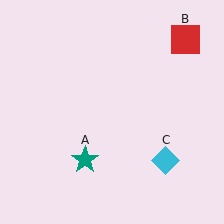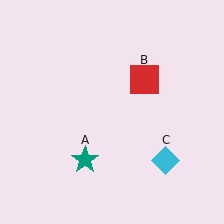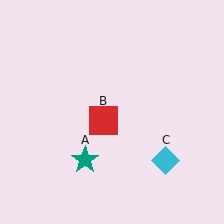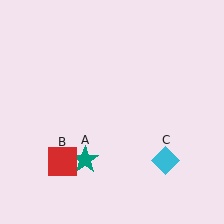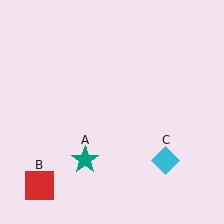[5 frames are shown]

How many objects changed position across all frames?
1 object changed position: red square (object B).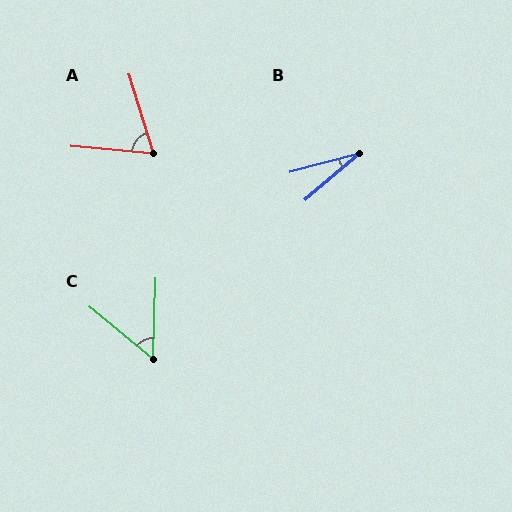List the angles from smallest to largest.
B (26°), C (52°), A (68°).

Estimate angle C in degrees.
Approximately 52 degrees.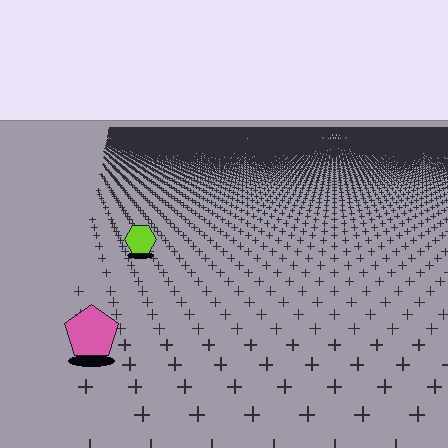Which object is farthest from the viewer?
The lime hexagon is farthest from the viewer. It appears smaller and the ground texture around it is denser.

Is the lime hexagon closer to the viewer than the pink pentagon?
No. The pink pentagon is closer — you can tell from the texture gradient: the ground texture is coarser near it.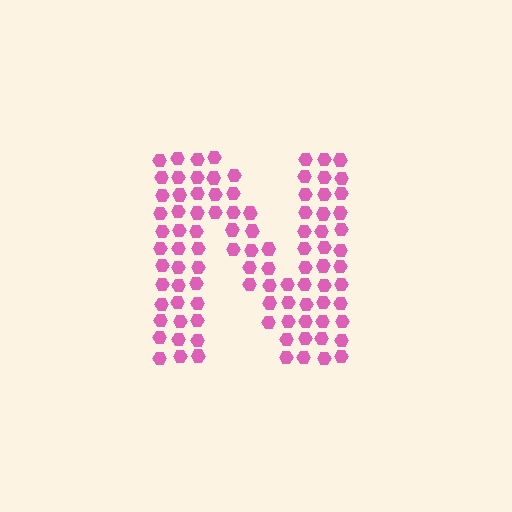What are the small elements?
The small elements are hexagons.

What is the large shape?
The large shape is the letter N.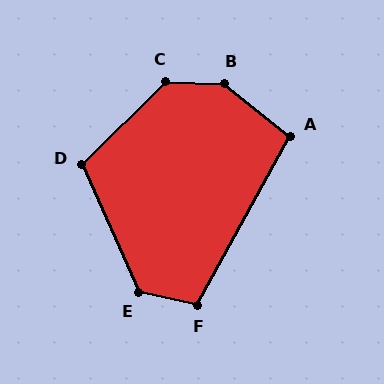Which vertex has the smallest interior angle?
A, at approximately 100 degrees.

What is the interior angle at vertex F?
Approximately 106 degrees (obtuse).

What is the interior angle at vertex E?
Approximately 127 degrees (obtuse).